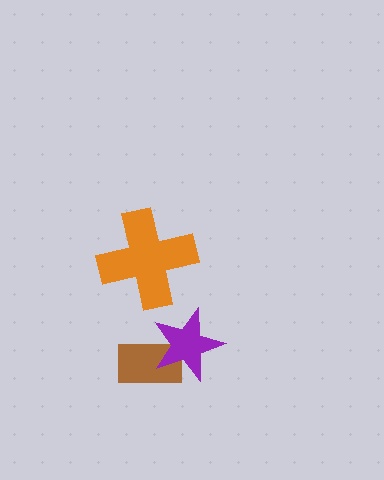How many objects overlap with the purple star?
1 object overlaps with the purple star.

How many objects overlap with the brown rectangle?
1 object overlaps with the brown rectangle.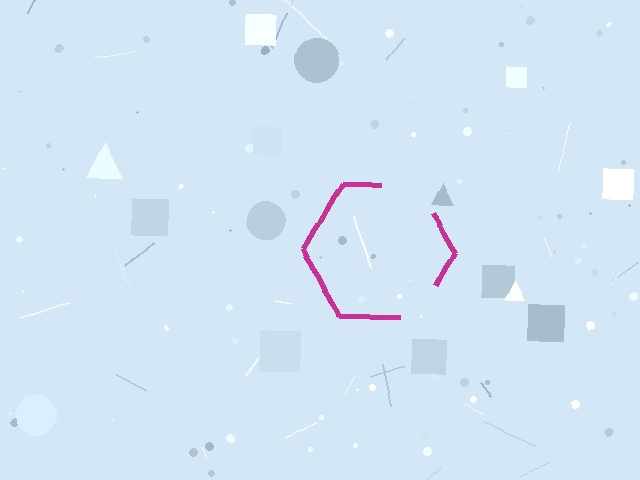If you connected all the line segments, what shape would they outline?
They would outline a hexagon.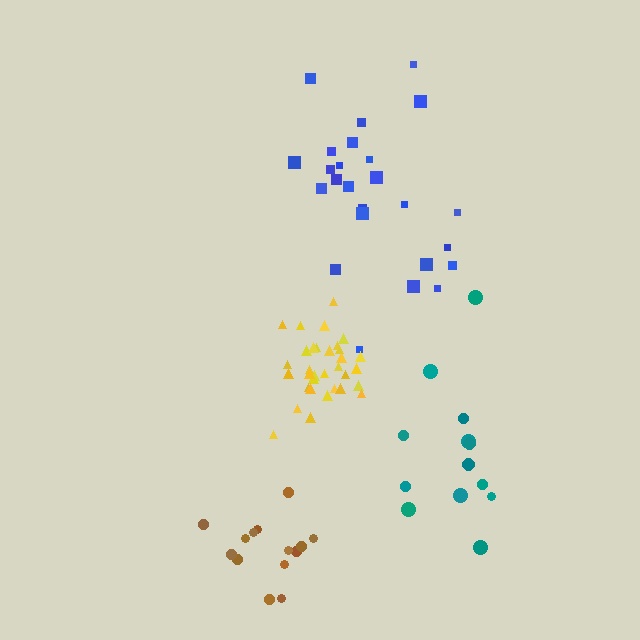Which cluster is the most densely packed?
Yellow.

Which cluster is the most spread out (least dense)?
Teal.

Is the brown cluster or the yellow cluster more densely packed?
Yellow.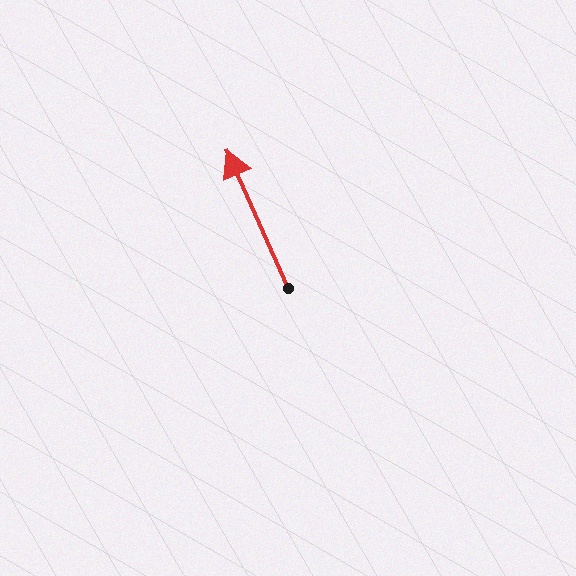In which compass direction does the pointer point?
Northwest.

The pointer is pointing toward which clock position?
Roughly 11 o'clock.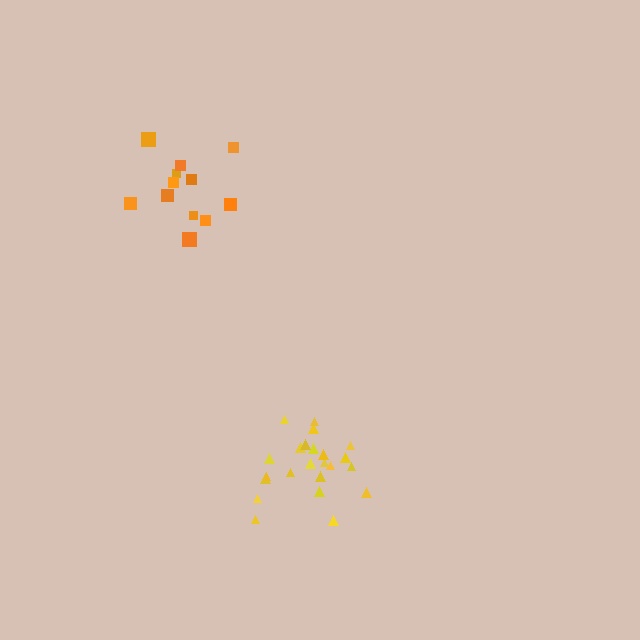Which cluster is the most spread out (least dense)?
Orange.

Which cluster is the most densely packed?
Yellow.